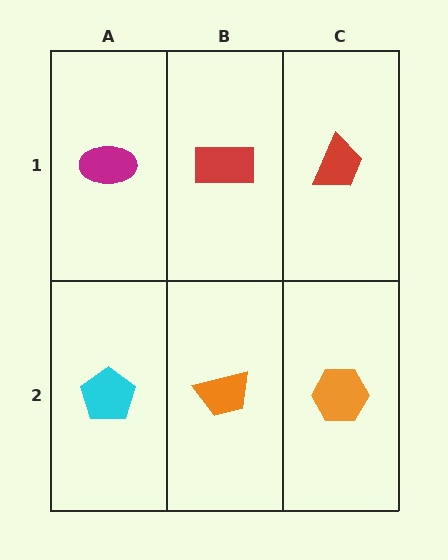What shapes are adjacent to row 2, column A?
A magenta ellipse (row 1, column A), an orange trapezoid (row 2, column B).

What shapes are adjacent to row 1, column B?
An orange trapezoid (row 2, column B), a magenta ellipse (row 1, column A), a red trapezoid (row 1, column C).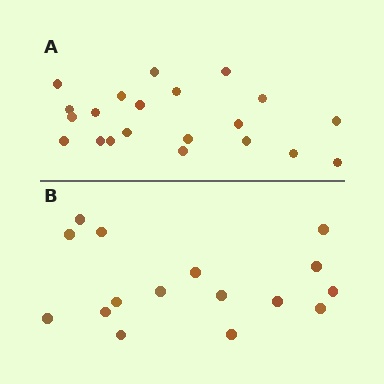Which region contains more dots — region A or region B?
Region A (the top region) has more dots.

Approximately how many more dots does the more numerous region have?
Region A has about 5 more dots than region B.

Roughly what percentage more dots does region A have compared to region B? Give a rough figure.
About 30% more.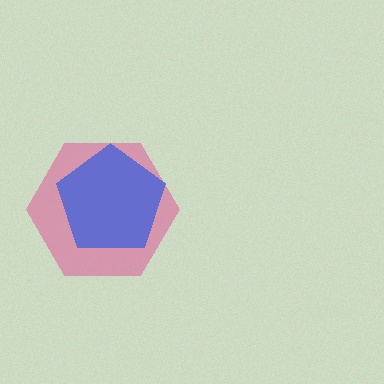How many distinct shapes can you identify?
There are 2 distinct shapes: a pink hexagon, a blue pentagon.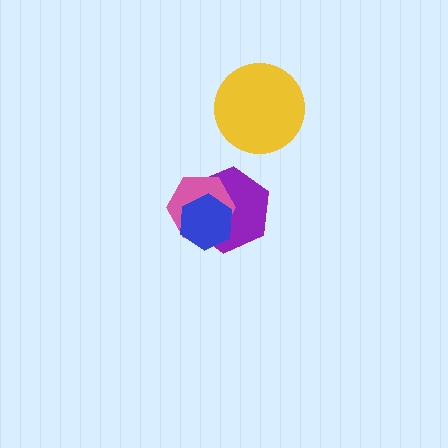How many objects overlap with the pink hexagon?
2 objects overlap with the pink hexagon.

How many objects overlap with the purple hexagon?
2 objects overlap with the purple hexagon.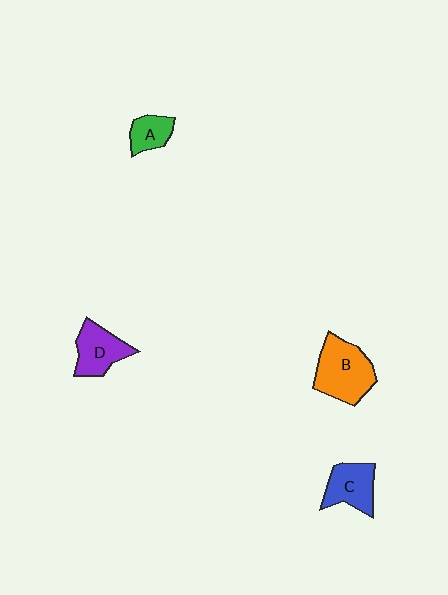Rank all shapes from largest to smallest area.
From largest to smallest: B (orange), D (purple), C (blue), A (green).